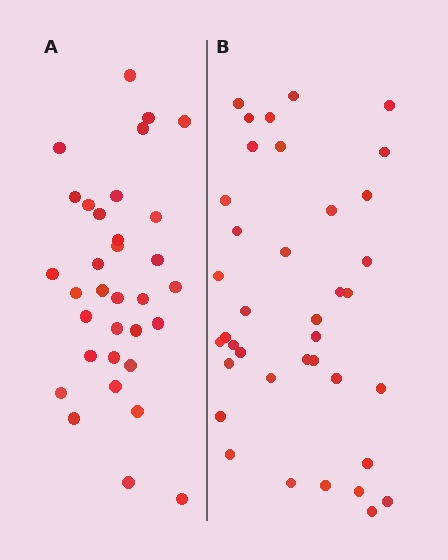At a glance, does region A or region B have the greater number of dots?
Region B (the right region) has more dots.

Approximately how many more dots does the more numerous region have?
Region B has about 5 more dots than region A.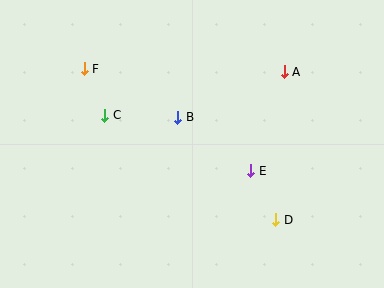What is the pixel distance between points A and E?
The distance between A and E is 105 pixels.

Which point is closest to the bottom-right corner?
Point D is closest to the bottom-right corner.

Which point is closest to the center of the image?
Point B at (178, 117) is closest to the center.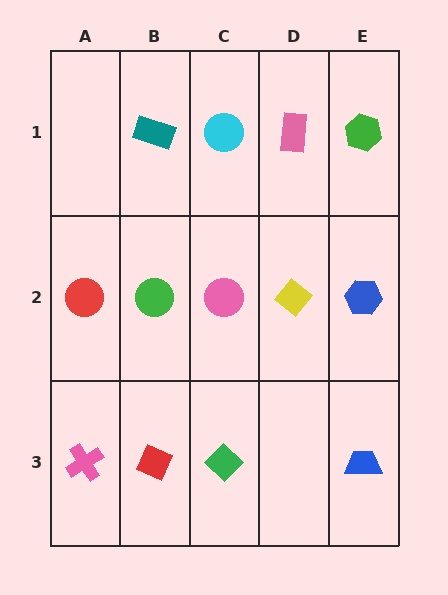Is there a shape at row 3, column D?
No, that cell is empty.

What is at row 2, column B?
A green circle.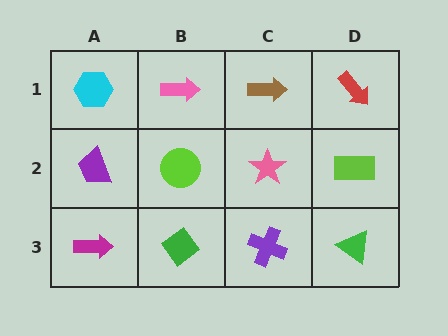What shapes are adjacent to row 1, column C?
A pink star (row 2, column C), a pink arrow (row 1, column B), a red arrow (row 1, column D).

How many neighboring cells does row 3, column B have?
3.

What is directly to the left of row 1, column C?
A pink arrow.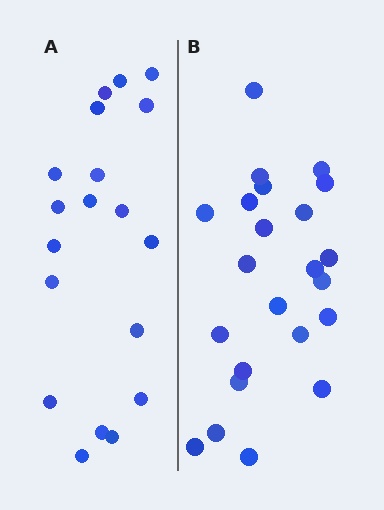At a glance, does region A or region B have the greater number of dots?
Region B (the right region) has more dots.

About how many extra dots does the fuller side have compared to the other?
Region B has about 4 more dots than region A.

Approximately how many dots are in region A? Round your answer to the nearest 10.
About 20 dots. (The exact count is 19, which rounds to 20.)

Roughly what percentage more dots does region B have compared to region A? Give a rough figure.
About 20% more.